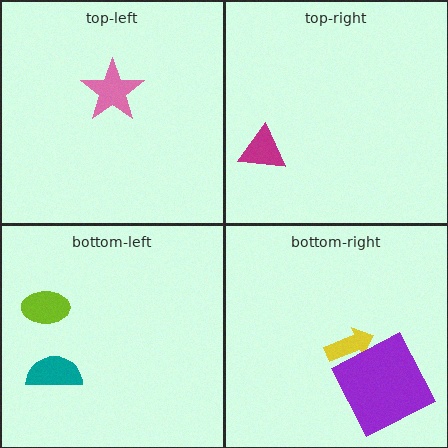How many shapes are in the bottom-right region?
2.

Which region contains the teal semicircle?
The bottom-left region.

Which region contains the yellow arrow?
The bottom-right region.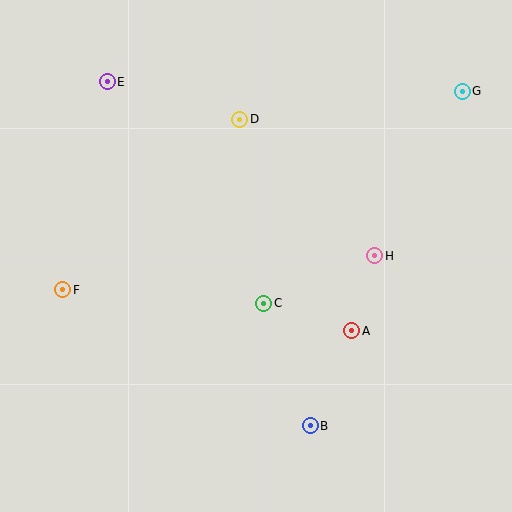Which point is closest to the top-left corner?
Point E is closest to the top-left corner.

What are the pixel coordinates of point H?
Point H is at (375, 256).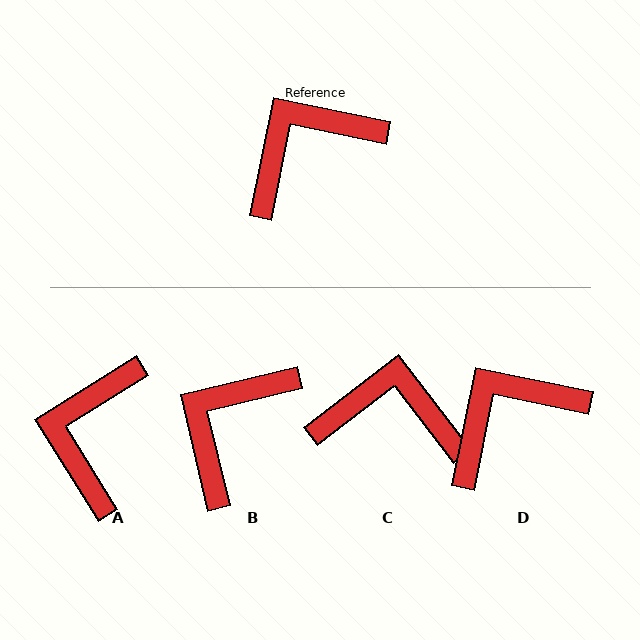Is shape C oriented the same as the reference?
No, it is off by about 41 degrees.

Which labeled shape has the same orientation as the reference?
D.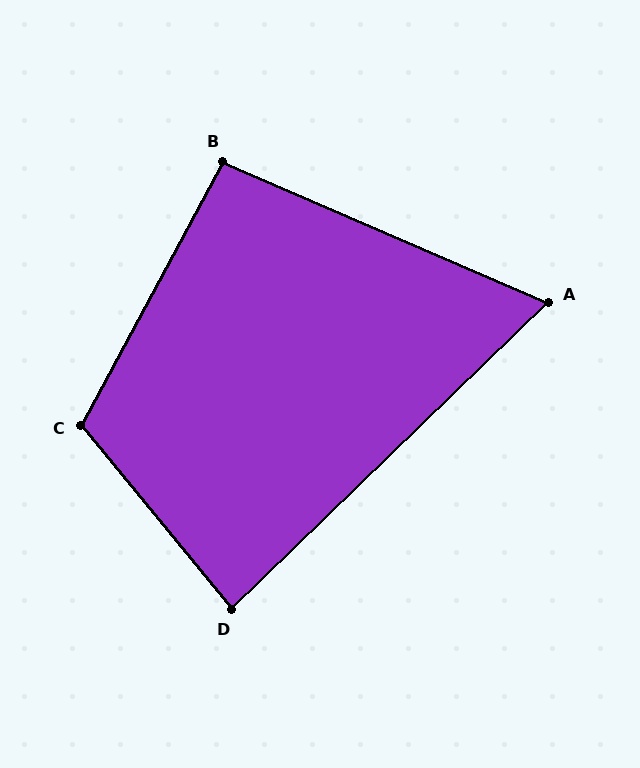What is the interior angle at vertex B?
Approximately 95 degrees (approximately right).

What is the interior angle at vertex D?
Approximately 85 degrees (approximately right).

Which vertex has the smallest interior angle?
A, at approximately 67 degrees.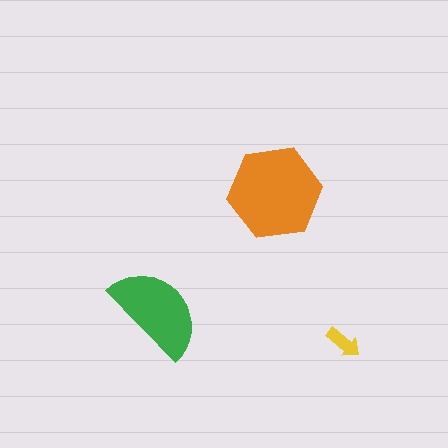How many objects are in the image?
There are 3 objects in the image.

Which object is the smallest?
The yellow arrow.